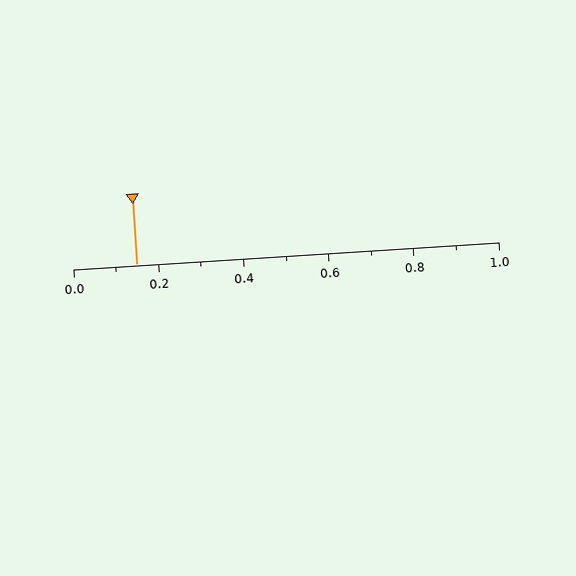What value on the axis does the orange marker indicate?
The marker indicates approximately 0.15.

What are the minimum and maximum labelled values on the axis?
The axis runs from 0.0 to 1.0.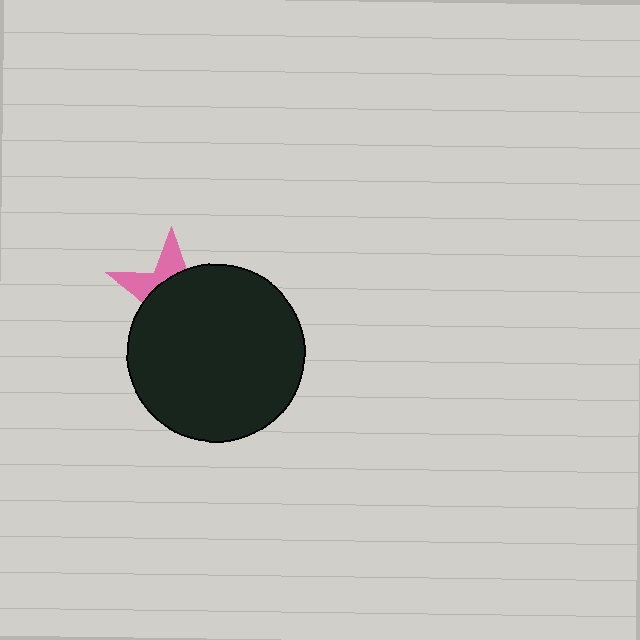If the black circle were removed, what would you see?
You would see the complete pink star.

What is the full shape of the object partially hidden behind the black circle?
The partially hidden object is a pink star.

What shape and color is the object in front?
The object in front is a black circle.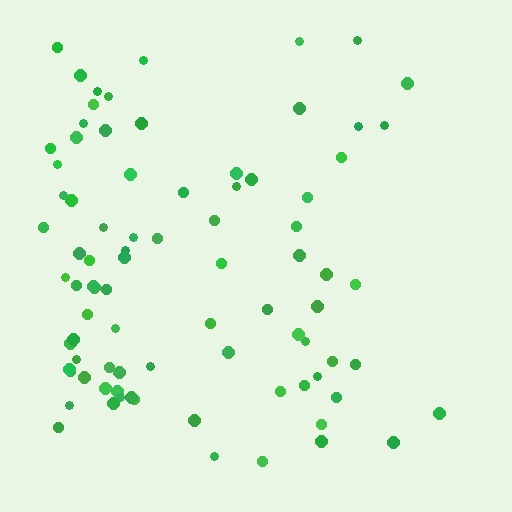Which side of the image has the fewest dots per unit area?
The right.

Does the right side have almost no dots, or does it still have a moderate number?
Still a moderate number, just noticeably fewer than the left.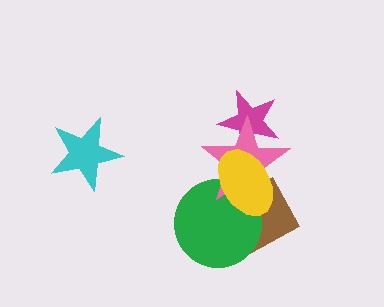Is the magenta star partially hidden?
Yes, it is partially covered by another shape.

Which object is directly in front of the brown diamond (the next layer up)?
The green circle is directly in front of the brown diamond.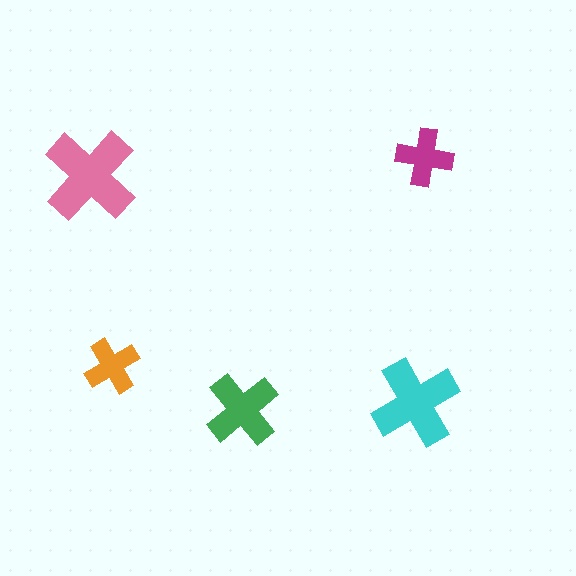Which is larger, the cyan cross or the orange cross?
The cyan one.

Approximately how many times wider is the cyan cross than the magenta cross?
About 1.5 times wider.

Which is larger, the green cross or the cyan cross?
The cyan one.